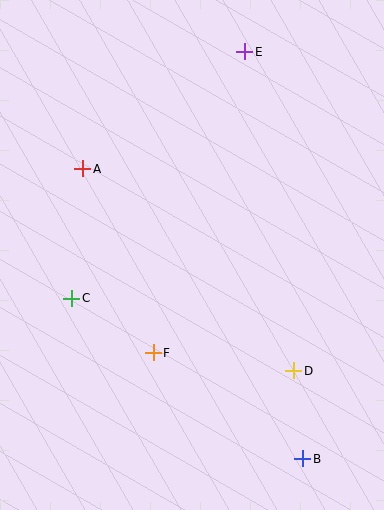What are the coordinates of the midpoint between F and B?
The midpoint between F and B is at (228, 406).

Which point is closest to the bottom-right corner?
Point B is closest to the bottom-right corner.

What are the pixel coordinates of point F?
Point F is at (153, 353).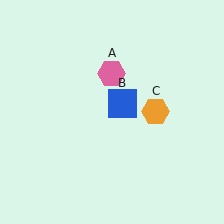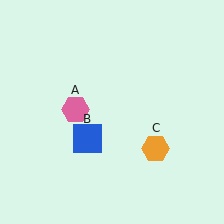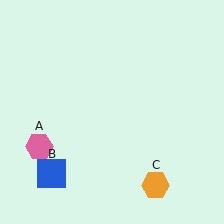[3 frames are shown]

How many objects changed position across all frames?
3 objects changed position: pink hexagon (object A), blue square (object B), orange hexagon (object C).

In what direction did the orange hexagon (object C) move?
The orange hexagon (object C) moved down.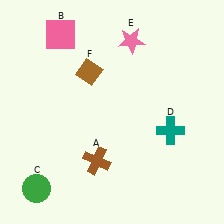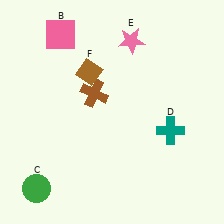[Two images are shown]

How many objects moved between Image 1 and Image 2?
1 object moved between the two images.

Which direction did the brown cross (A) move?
The brown cross (A) moved up.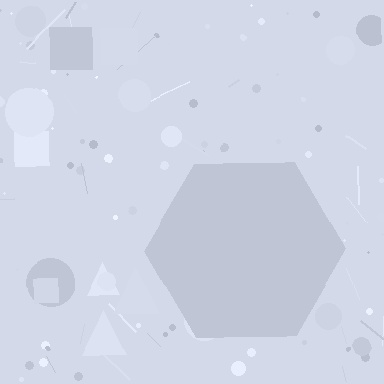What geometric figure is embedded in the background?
A hexagon is embedded in the background.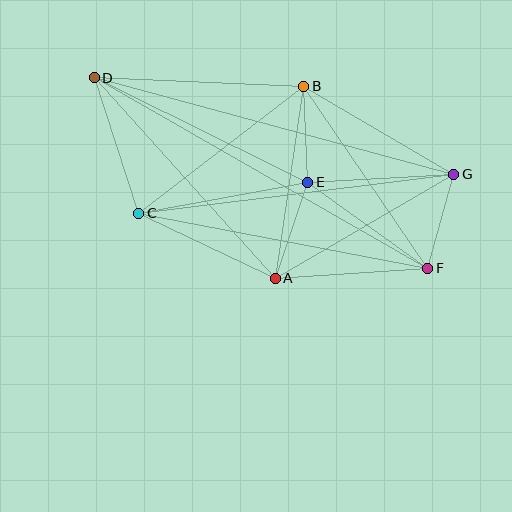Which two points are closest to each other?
Points B and E are closest to each other.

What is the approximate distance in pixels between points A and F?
The distance between A and F is approximately 152 pixels.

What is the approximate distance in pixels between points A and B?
The distance between A and B is approximately 194 pixels.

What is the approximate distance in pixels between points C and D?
The distance between C and D is approximately 143 pixels.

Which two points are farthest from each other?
Points D and F are farthest from each other.